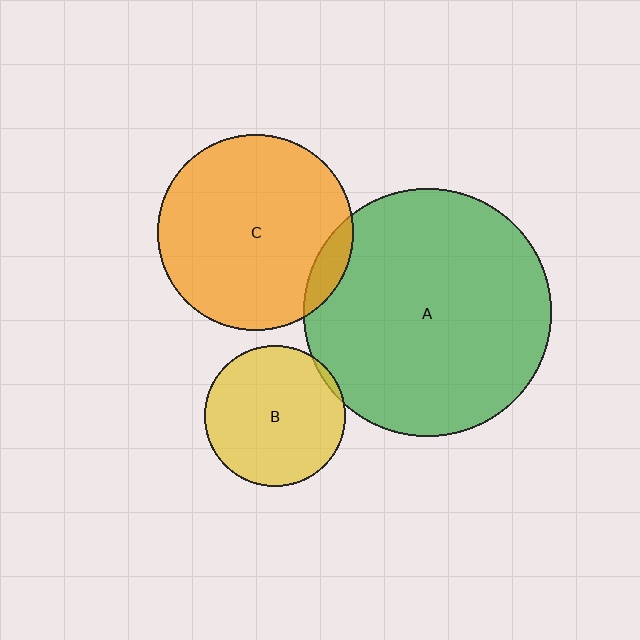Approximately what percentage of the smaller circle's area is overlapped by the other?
Approximately 5%.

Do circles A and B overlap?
Yes.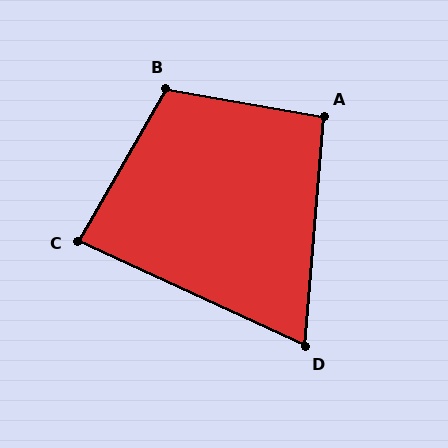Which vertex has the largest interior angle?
B, at approximately 110 degrees.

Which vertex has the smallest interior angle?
D, at approximately 70 degrees.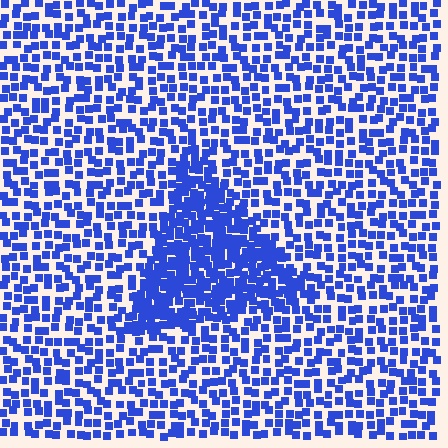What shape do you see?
I see a triangle.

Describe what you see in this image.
The image contains small blue elements arranged at two different densities. A triangle-shaped region is visible where the elements are more densely packed than the surrounding area.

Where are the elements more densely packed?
The elements are more densely packed inside the triangle boundary.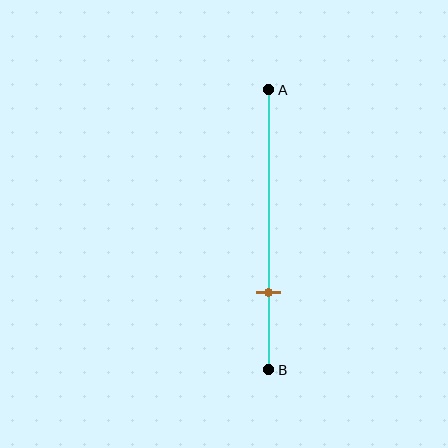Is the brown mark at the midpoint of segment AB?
No, the mark is at about 70% from A, not at the 50% midpoint.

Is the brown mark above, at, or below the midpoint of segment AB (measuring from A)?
The brown mark is below the midpoint of segment AB.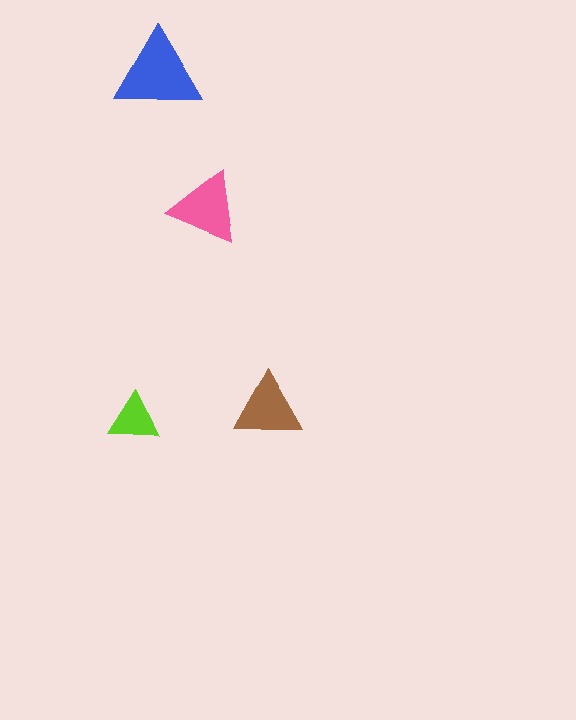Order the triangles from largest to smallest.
the blue one, the pink one, the brown one, the lime one.